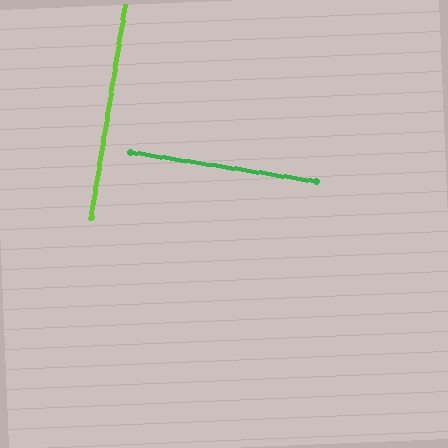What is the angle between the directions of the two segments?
Approximately 90 degrees.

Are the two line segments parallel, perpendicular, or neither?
Perpendicular — they meet at approximately 90°.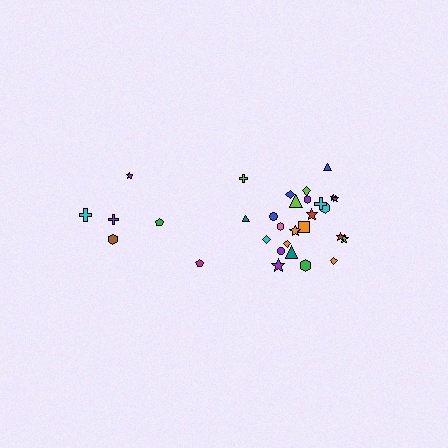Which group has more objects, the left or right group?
The right group.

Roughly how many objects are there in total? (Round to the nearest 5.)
Roughly 30 objects in total.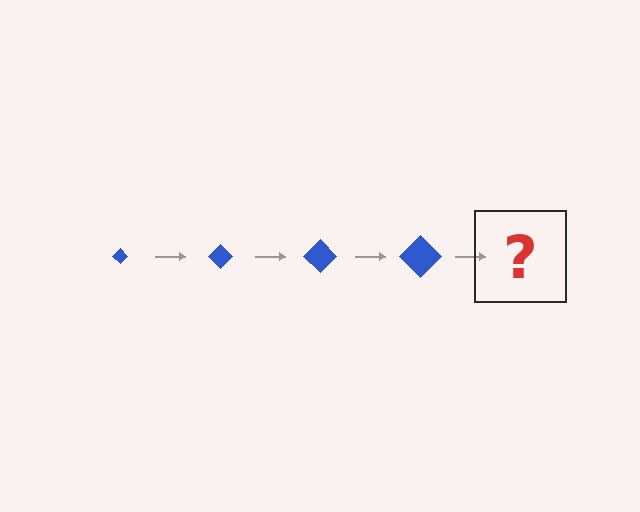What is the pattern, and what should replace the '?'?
The pattern is that the diamond gets progressively larger each step. The '?' should be a blue diamond, larger than the previous one.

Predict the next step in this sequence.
The next step is a blue diamond, larger than the previous one.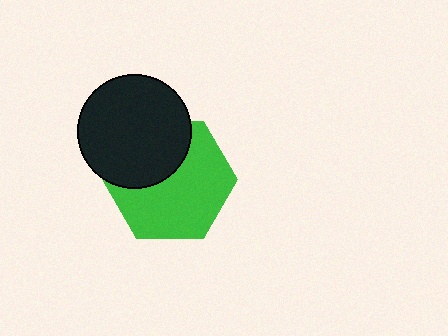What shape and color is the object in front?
The object in front is a black circle.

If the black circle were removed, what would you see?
You would see the complete green hexagon.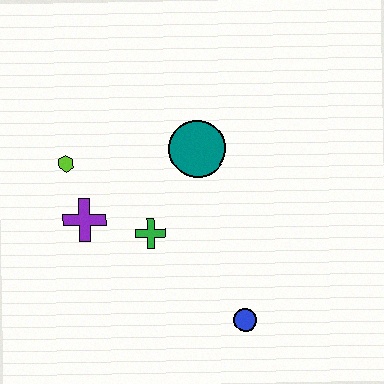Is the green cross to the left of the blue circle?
Yes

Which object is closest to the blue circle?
The green cross is closest to the blue circle.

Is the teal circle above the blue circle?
Yes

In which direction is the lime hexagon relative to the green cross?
The lime hexagon is to the left of the green cross.